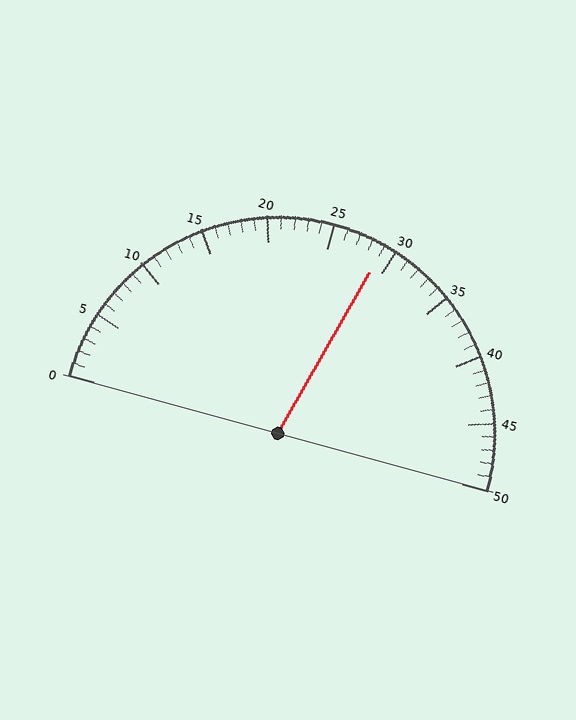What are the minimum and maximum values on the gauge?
The gauge ranges from 0 to 50.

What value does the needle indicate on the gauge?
The needle indicates approximately 29.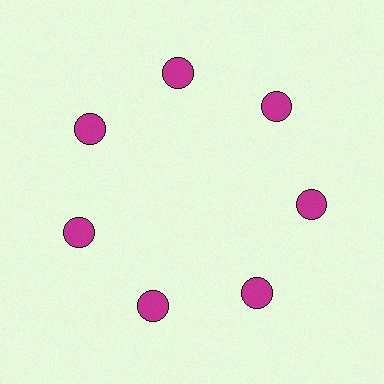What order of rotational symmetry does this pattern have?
This pattern has 7-fold rotational symmetry.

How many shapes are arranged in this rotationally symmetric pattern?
There are 7 shapes, arranged in 7 groups of 1.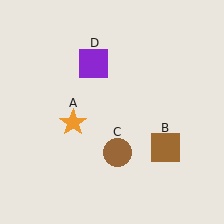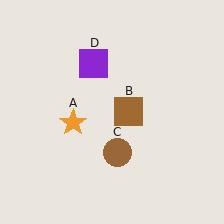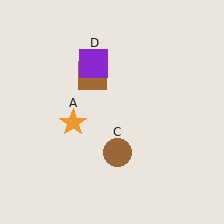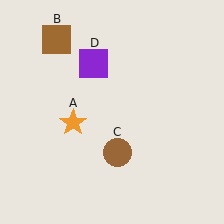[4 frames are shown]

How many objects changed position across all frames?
1 object changed position: brown square (object B).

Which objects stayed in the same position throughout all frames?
Orange star (object A) and brown circle (object C) and purple square (object D) remained stationary.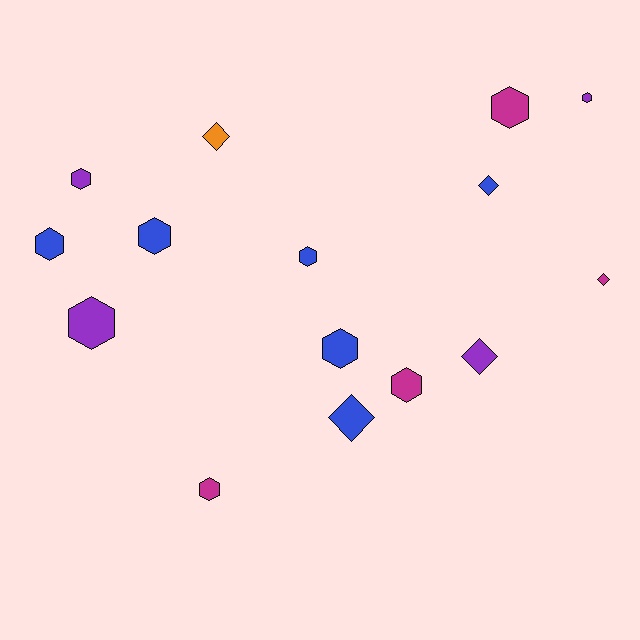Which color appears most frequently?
Blue, with 6 objects.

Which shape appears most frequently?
Hexagon, with 10 objects.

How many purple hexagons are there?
There are 3 purple hexagons.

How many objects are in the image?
There are 15 objects.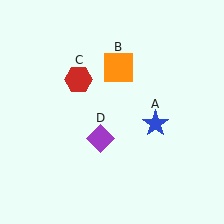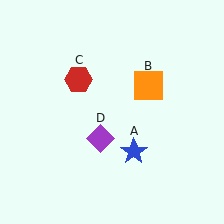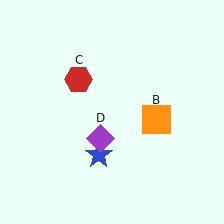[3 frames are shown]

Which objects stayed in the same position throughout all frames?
Red hexagon (object C) and purple diamond (object D) remained stationary.